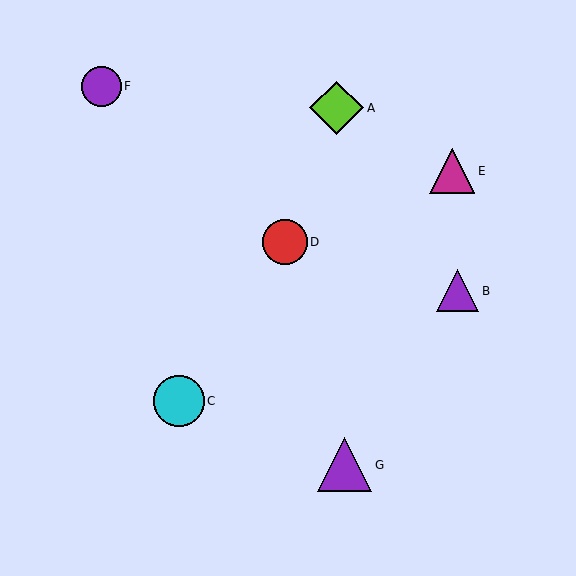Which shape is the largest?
The purple triangle (labeled G) is the largest.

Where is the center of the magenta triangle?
The center of the magenta triangle is at (452, 171).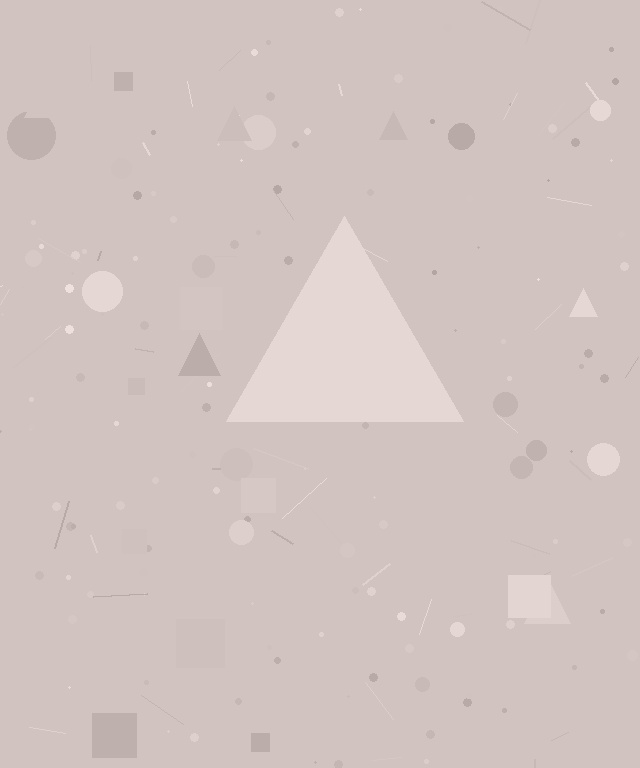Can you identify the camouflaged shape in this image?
The camouflaged shape is a triangle.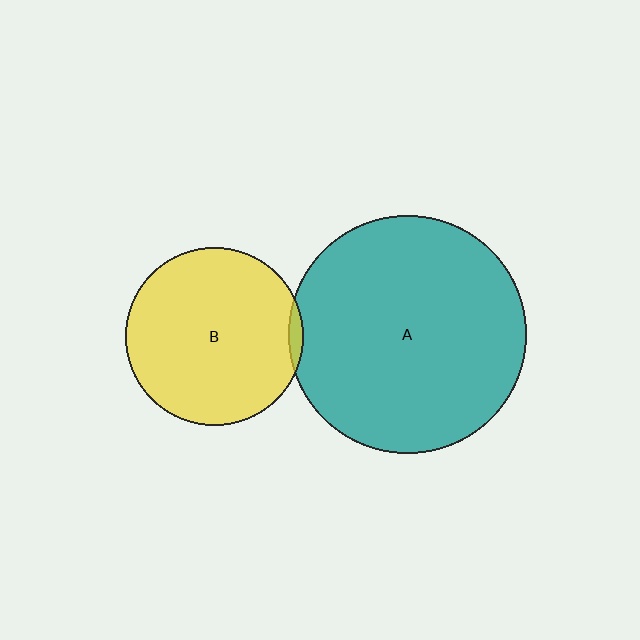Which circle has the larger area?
Circle A (teal).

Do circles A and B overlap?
Yes.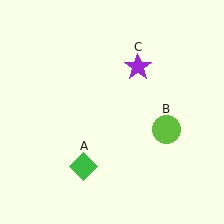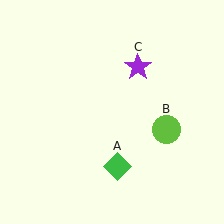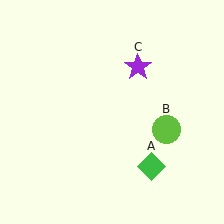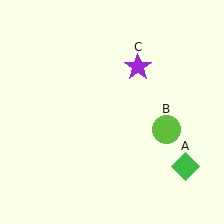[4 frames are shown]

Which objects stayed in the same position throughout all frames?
Lime circle (object B) and purple star (object C) remained stationary.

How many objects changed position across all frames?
1 object changed position: green diamond (object A).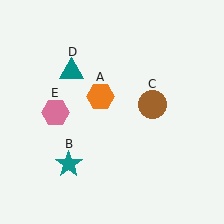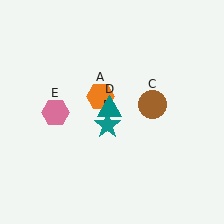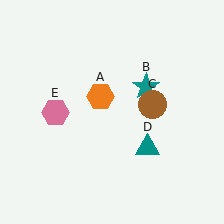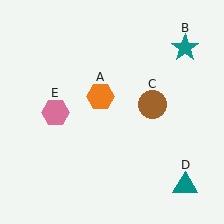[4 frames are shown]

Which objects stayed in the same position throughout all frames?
Orange hexagon (object A) and brown circle (object C) and pink hexagon (object E) remained stationary.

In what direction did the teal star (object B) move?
The teal star (object B) moved up and to the right.